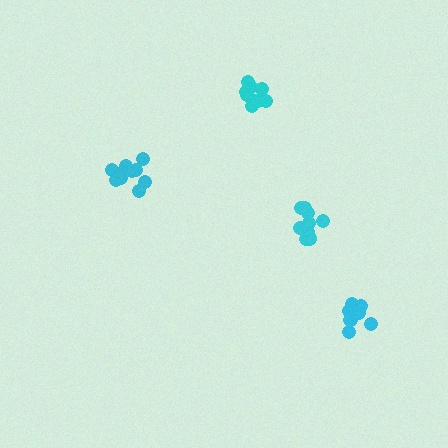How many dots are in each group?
Group 1: 10 dots, Group 2: 8 dots, Group 3: 10 dots, Group 4: 10 dots (38 total).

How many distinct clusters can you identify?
There are 4 distinct clusters.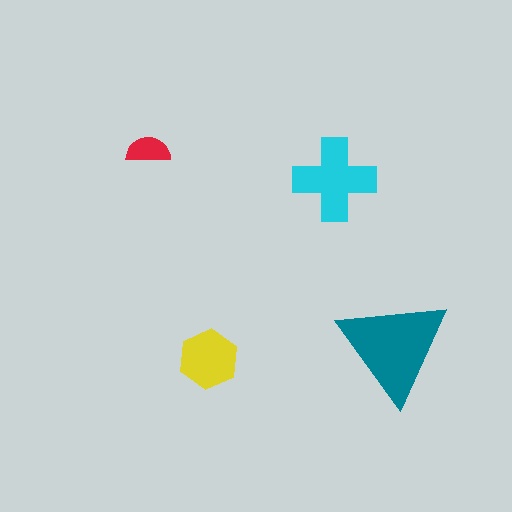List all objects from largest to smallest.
The teal triangle, the cyan cross, the yellow hexagon, the red semicircle.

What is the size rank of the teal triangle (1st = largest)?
1st.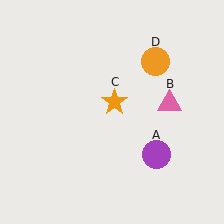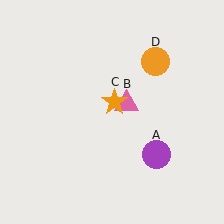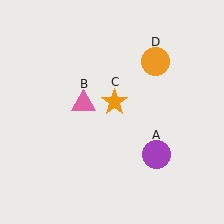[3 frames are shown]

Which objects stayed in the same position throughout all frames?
Purple circle (object A) and orange star (object C) and orange circle (object D) remained stationary.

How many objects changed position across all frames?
1 object changed position: pink triangle (object B).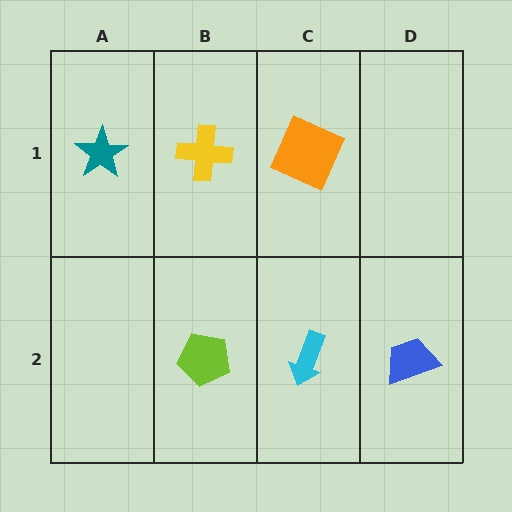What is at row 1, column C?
An orange square.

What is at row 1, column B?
A yellow cross.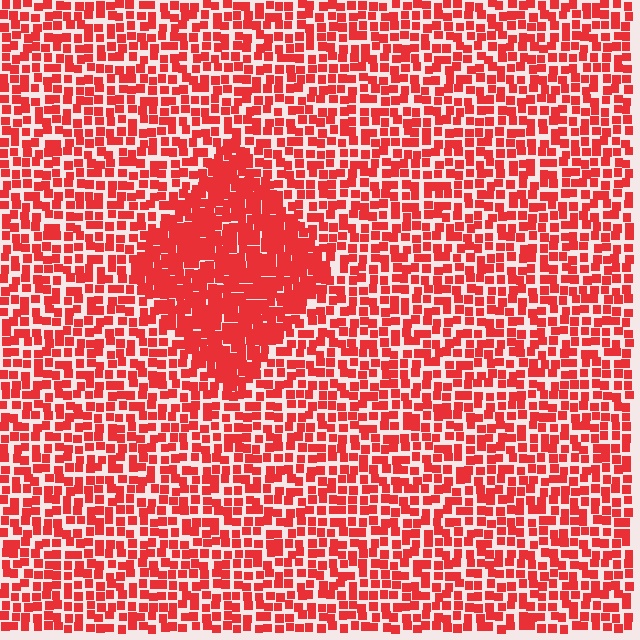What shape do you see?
I see a diamond.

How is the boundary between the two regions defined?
The boundary is defined by a change in element density (approximately 1.9x ratio). All elements are the same color, size, and shape.